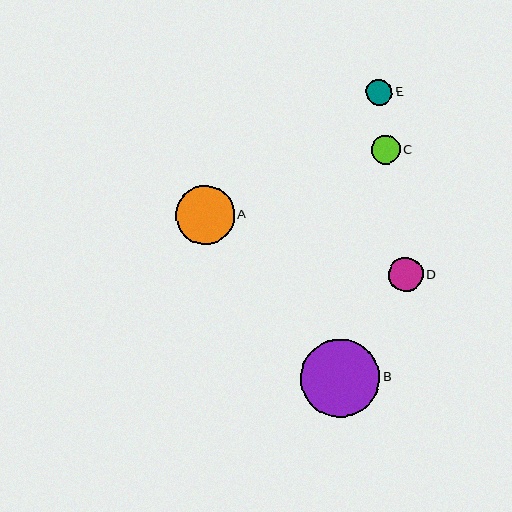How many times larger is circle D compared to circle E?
Circle D is approximately 1.3 times the size of circle E.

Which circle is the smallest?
Circle E is the smallest with a size of approximately 27 pixels.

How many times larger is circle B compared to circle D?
Circle B is approximately 2.3 times the size of circle D.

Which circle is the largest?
Circle B is the largest with a size of approximately 79 pixels.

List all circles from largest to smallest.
From largest to smallest: B, A, D, C, E.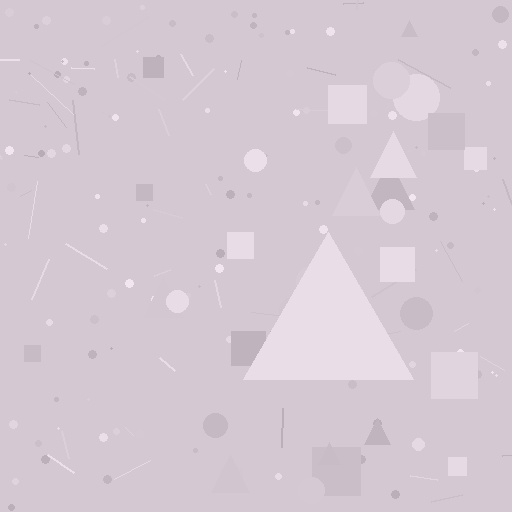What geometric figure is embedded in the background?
A triangle is embedded in the background.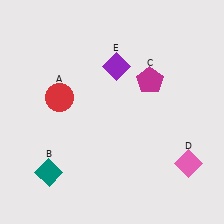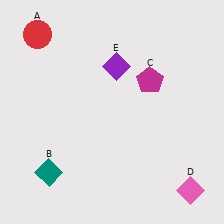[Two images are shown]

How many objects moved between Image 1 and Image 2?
2 objects moved between the two images.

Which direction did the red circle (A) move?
The red circle (A) moved up.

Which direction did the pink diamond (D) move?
The pink diamond (D) moved down.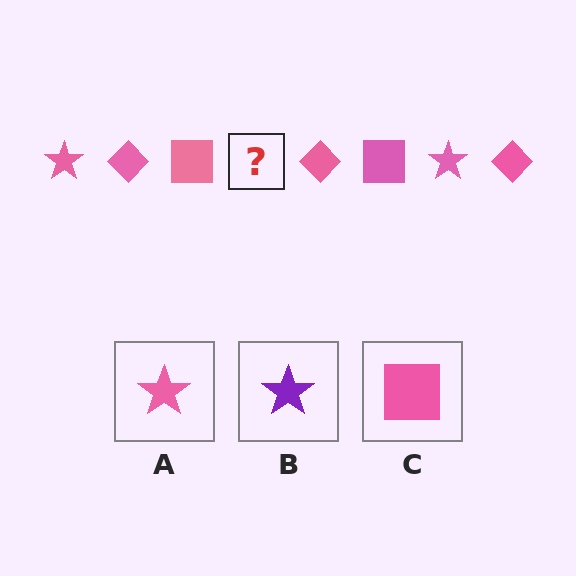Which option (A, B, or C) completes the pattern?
A.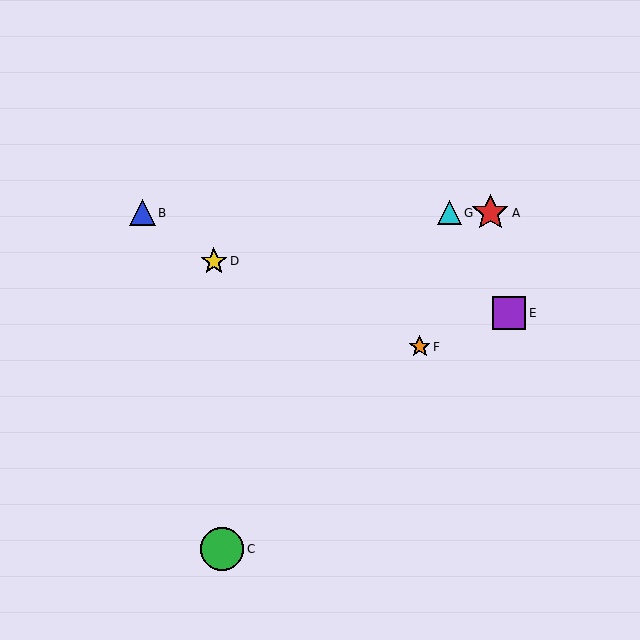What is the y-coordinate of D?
Object D is at y≈261.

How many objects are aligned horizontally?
3 objects (A, B, G) are aligned horizontally.